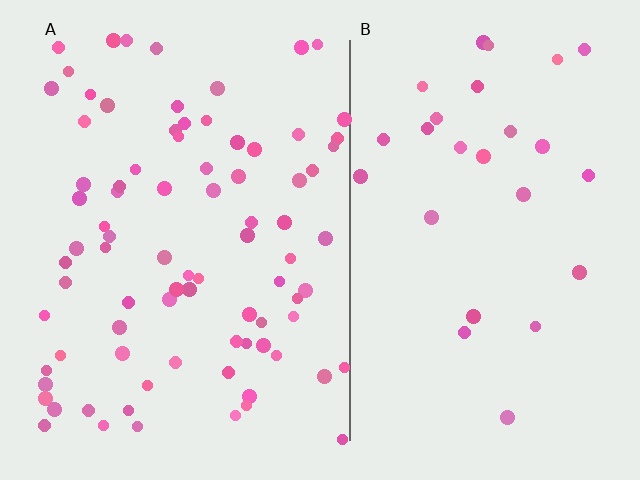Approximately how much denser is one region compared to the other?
Approximately 3.1× — region A over region B.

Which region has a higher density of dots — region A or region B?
A (the left).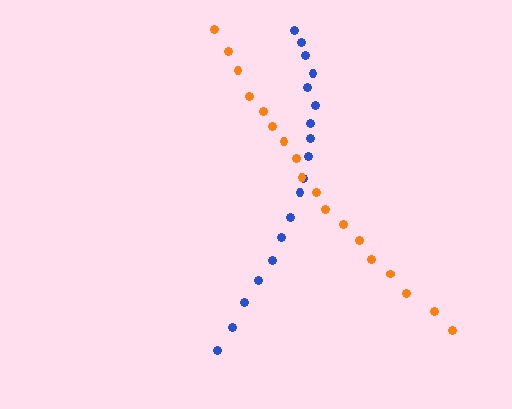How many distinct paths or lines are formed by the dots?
There are 2 distinct paths.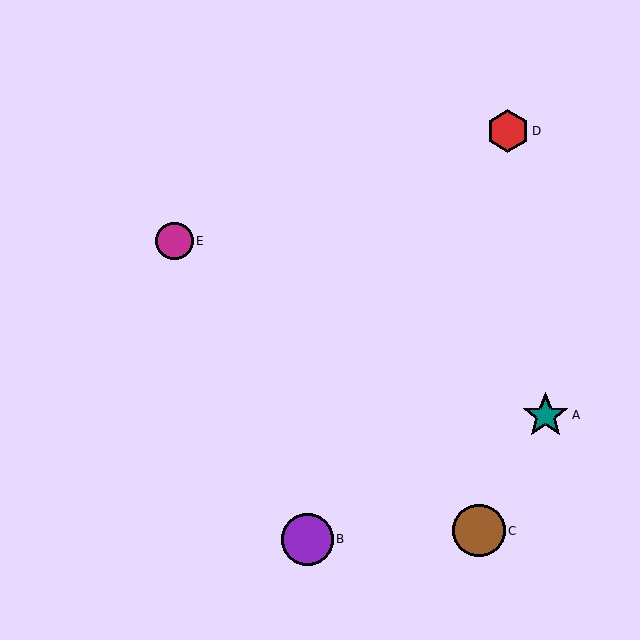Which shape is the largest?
The brown circle (labeled C) is the largest.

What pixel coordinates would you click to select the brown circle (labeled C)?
Click at (479, 531) to select the brown circle C.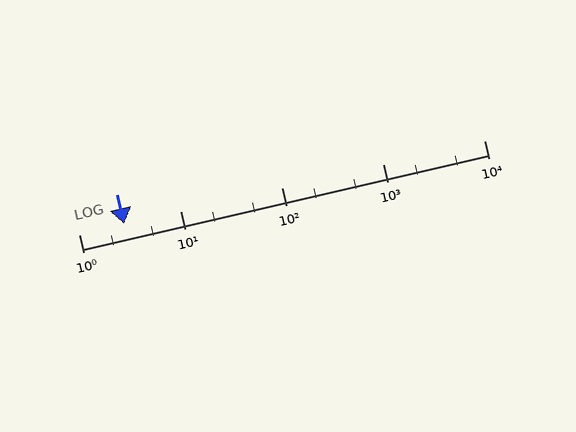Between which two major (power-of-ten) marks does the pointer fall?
The pointer is between 1 and 10.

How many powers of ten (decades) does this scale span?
The scale spans 4 decades, from 1 to 10000.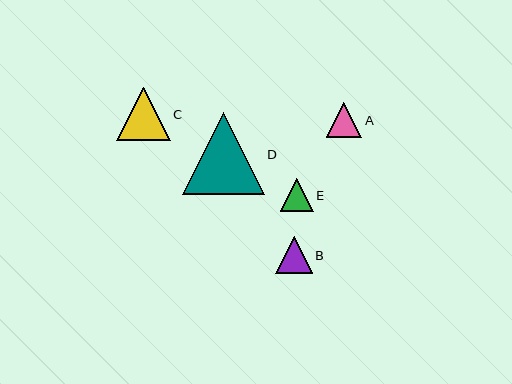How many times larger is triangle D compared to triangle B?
Triangle D is approximately 2.2 times the size of triangle B.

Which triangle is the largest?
Triangle D is the largest with a size of approximately 82 pixels.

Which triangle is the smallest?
Triangle E is the smallest with a size of approximately 33 pixels.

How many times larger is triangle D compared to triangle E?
Triangle D is approximately 2.5 times the size of triangle E.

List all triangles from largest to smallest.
From largest to smallest: D, C, B, A, E.